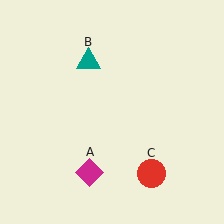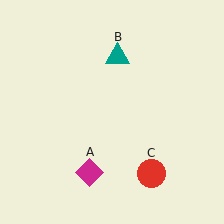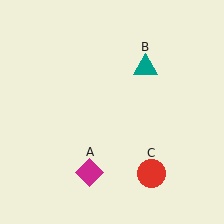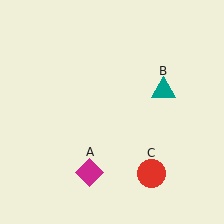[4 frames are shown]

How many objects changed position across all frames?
1 object changed position: teal triangle (object B).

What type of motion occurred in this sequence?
The teal triangle (object B) rotated clockwise around the center of the scene.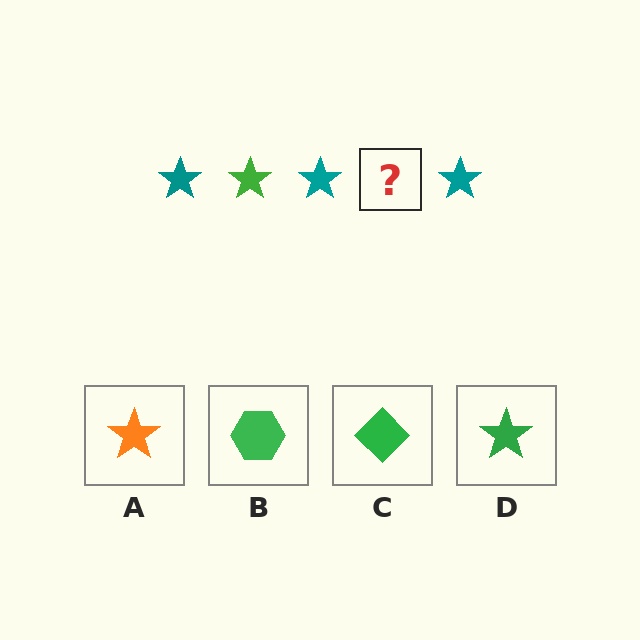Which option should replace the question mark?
Option D.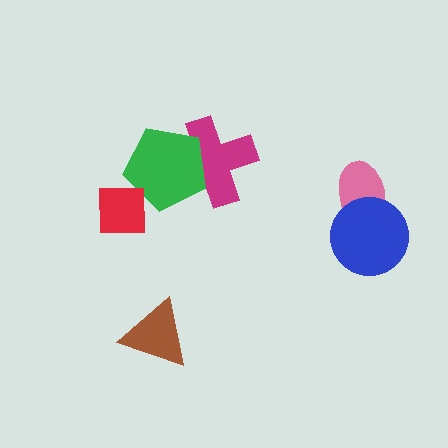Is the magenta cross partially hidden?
Yes, it is partially covered by another shape.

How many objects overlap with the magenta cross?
1 object overlaps with the magenta cross.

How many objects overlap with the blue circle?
1 object overlaps with the blue circle.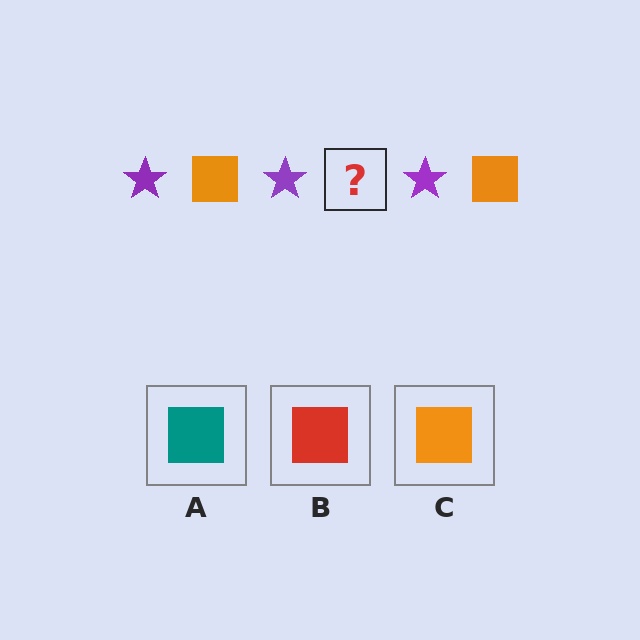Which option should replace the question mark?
Option C.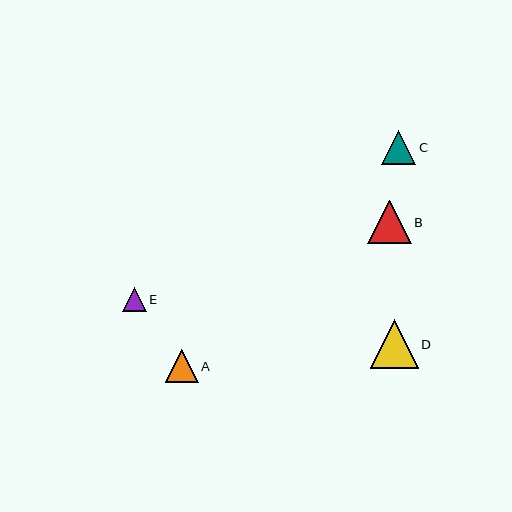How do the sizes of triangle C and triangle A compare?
Triangle C and triangle A are approximately the same size.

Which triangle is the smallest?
Triangle E is the smallest with a size of approximately 24 pixels.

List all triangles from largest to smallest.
From largest to smallest: D, B, C, A, E.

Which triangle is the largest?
Triangle D is the largest with a size of approximately 48 pixels.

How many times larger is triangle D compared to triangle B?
Triangle D is approximately 1.1 times the size of triangle B.